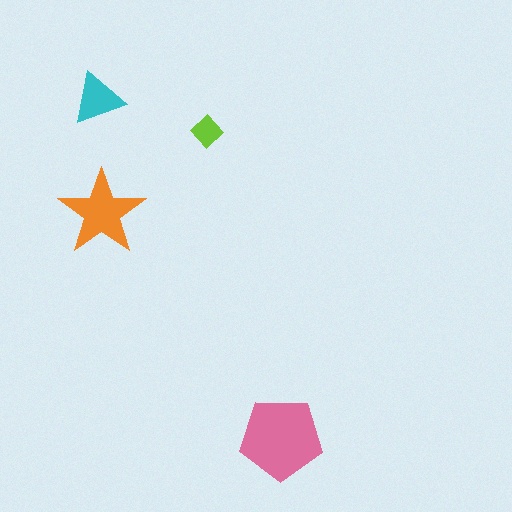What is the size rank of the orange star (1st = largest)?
2nd.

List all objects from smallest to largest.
The lime diamond, the cyan triangle, the orange star, the pink pentagon.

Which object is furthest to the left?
The cyan triangle is leftmost.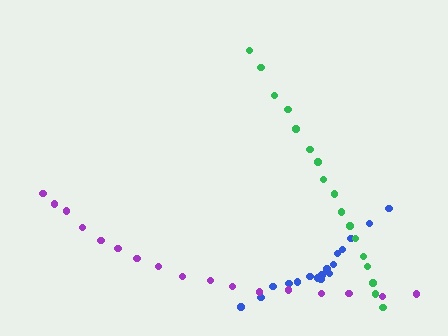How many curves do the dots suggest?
There are 3 distinct paths.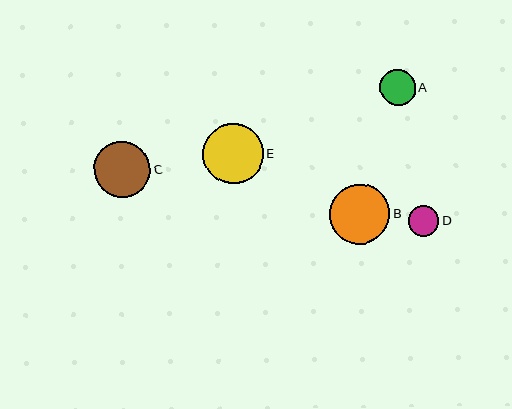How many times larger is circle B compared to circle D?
Circle B is approximately 2.0 times the size of circle D.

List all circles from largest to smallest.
From largest to smallest: B, E, C, A, D.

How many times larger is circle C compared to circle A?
Circle C is approximately 1.6 times the size of circle A.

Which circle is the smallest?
Circle D is the smallest with a size of approximately 30 pixels.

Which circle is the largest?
Circle B is the largest with a size of approximately 60 pixels.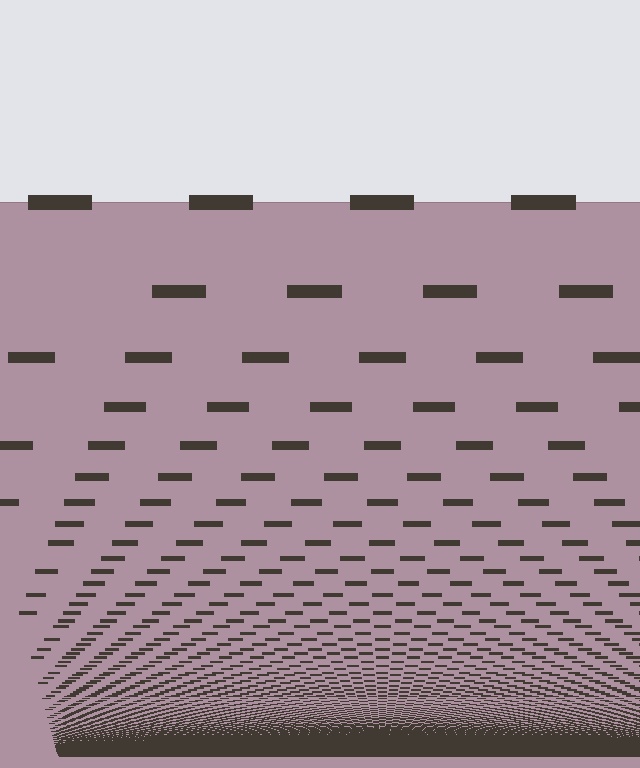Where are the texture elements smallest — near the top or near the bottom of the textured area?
Near the bottom.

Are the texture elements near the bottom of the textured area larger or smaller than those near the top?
Smaller. The gradient is inverted — elements near the bottom are smaller and denser.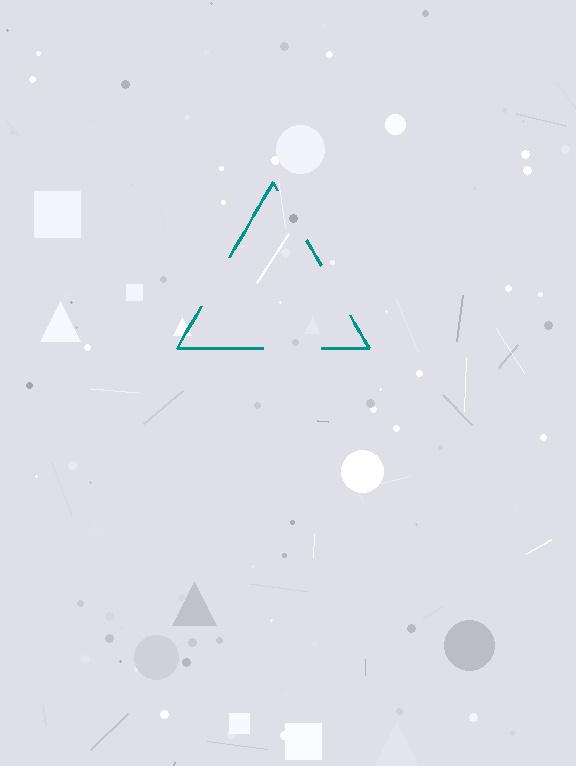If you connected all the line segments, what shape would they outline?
They would outline a triangle.